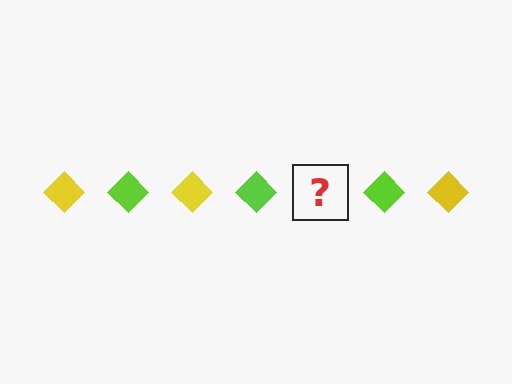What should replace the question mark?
The question mark should be replaced with a yellow diamond.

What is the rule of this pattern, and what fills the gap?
The rule is that the pattern cycles through yellow, lime diamonds. The gap should be filled with a yellow diamond.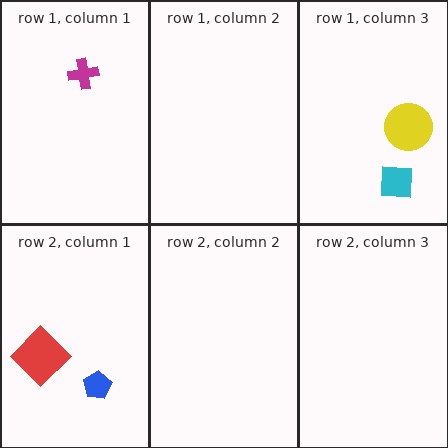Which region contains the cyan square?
The row 1, column 3 region.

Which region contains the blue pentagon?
The row 2, column 1 region.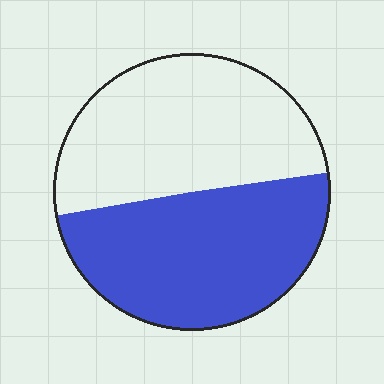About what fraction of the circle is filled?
About one half (1/2).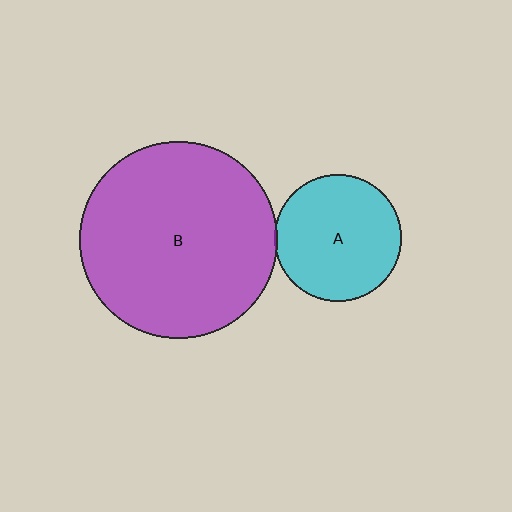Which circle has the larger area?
Circle B (purple).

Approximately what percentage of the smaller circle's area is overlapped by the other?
Approximately 5%.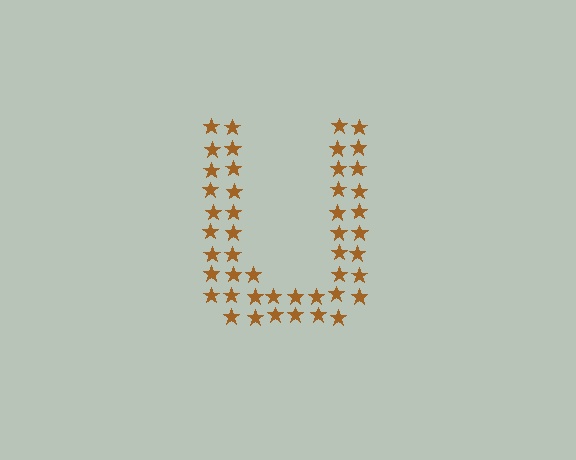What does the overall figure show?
The overall figure shows the letter U.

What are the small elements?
The small elements are stars.